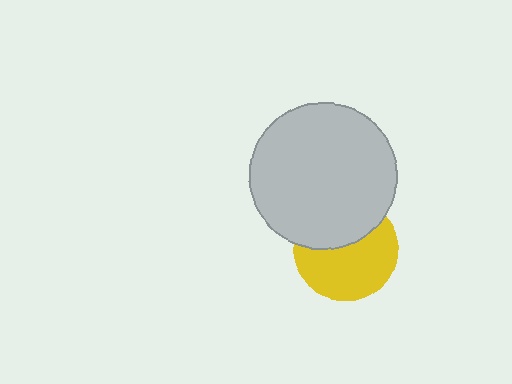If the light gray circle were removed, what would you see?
You would see the complete yellow circle.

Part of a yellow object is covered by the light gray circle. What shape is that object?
It is a circle.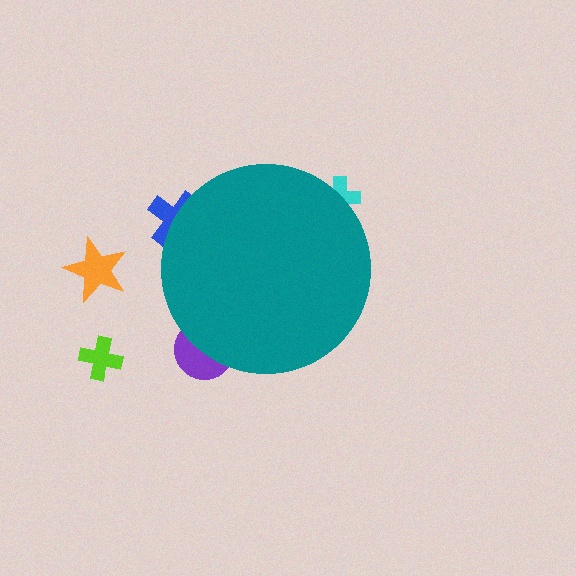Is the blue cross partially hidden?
Yes, the blue cross is partially hidden behind the teal circle.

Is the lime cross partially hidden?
No, the lime cross is fully visible.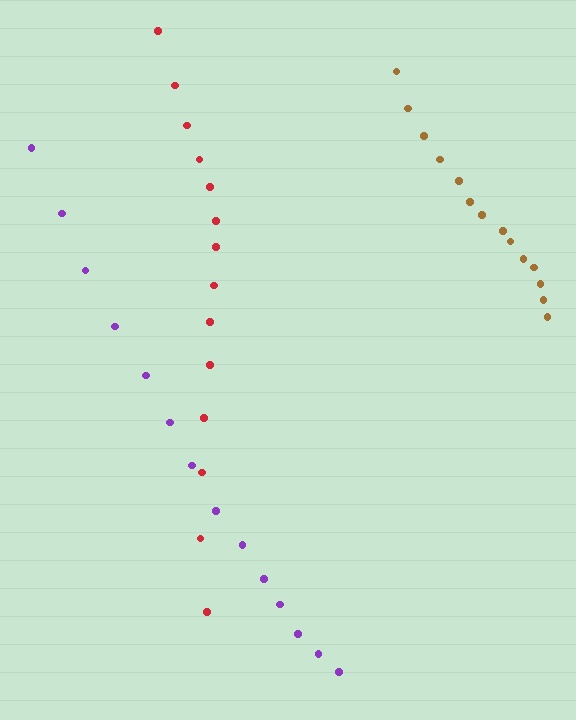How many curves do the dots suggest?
There are 3 distinct paths.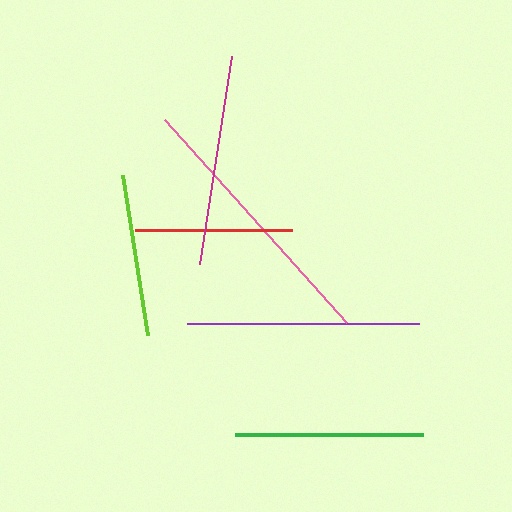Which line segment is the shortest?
The red line is the shortest at approximately 157 pixels.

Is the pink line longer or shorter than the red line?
The pink line is longer than the red line.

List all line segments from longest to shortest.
From longest to shortest: pink, purple, magenta, green, lime, red.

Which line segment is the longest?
The pink line is the longest at approximately 273 pixels.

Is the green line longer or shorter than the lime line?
The green line is longer than the lime line.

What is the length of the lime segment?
The lime segment is approximately 162 pixels long.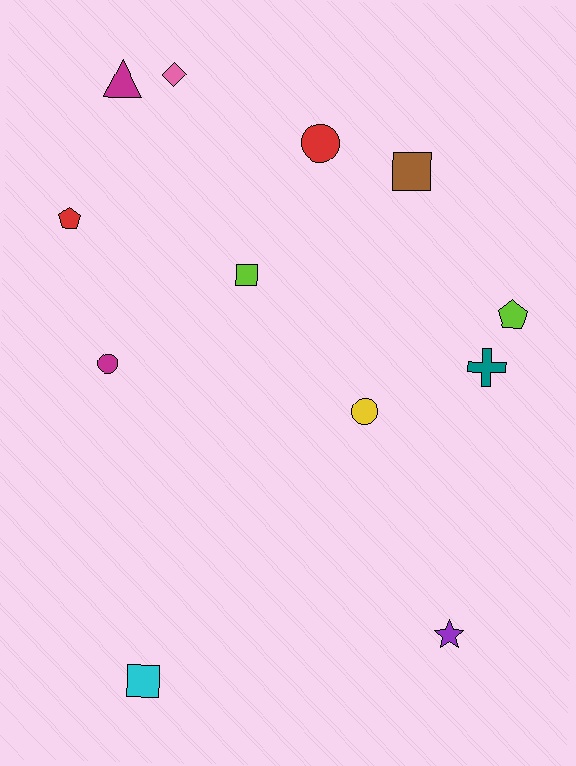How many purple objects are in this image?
There is 1 purple object.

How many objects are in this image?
There are 12 objects.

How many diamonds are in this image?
There is 1 diamond.